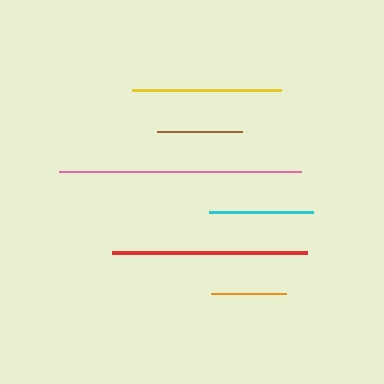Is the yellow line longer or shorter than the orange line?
The yellow line is longer than the orange line.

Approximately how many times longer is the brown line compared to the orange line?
The brown line is approximately 1.1 times the length of the orange line.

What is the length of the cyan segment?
The cyan segment is approximately 104 pixels long.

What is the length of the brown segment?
The brown segment is approximately 85 pixels long.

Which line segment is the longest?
The pink line is the longest at approximately 242 pixels.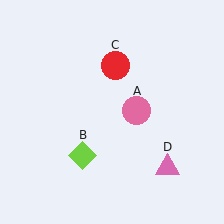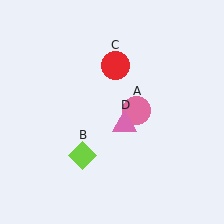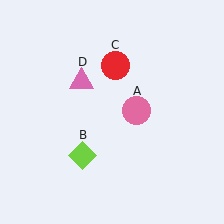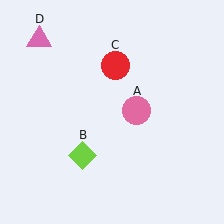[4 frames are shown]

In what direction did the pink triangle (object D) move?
The pink triangle (object D) moved up and to the left.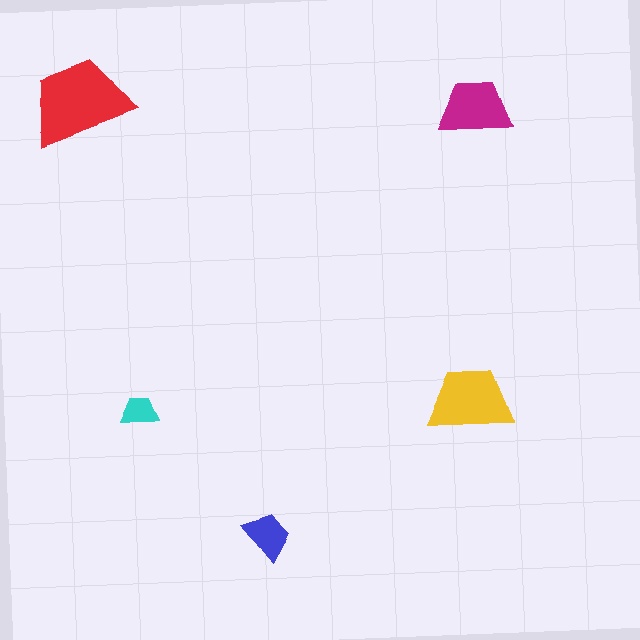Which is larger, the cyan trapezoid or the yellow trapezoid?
The yellow one.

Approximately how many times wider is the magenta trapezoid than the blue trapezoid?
About 1.5 times wider.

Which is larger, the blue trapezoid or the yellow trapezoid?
The yellow one.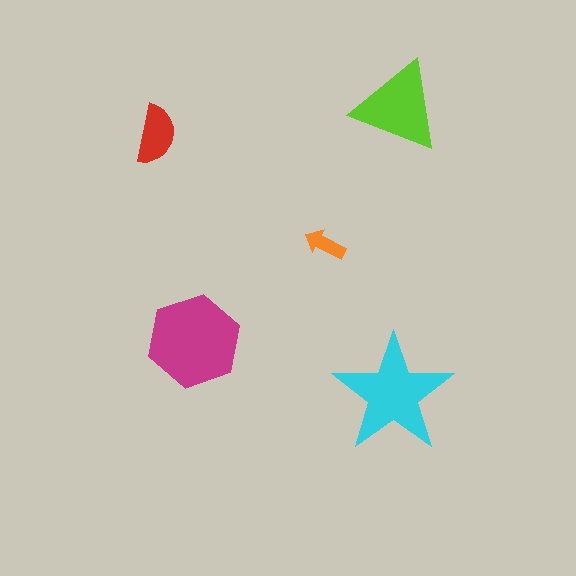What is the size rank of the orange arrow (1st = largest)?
5th.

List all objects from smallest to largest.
The orange arrow, the red semicircle, the lime triangle, the cyan star, the magenta hexagon.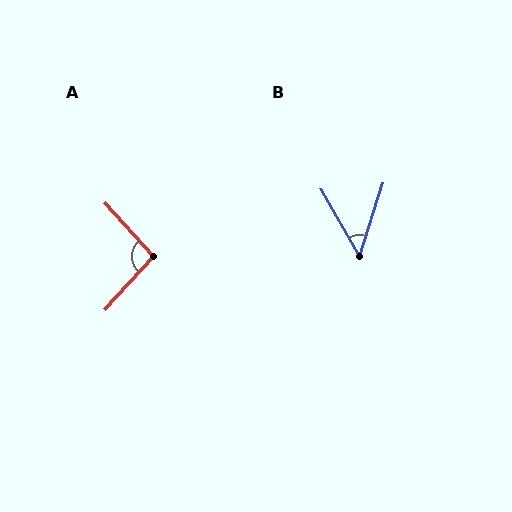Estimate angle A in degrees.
Approximately 96 degrees.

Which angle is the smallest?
B, at approximately 48 degrees.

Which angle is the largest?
A, at approximately 96 degrees.